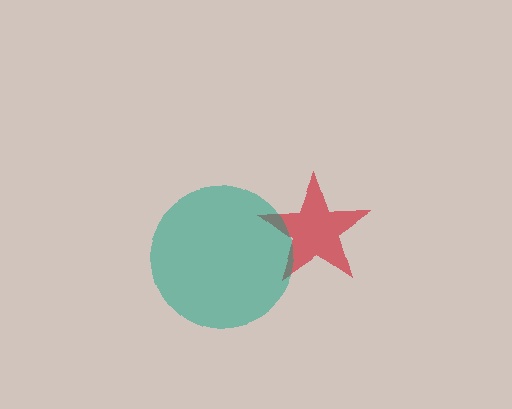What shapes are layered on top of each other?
The layered shapes are: a red star, a teal circle.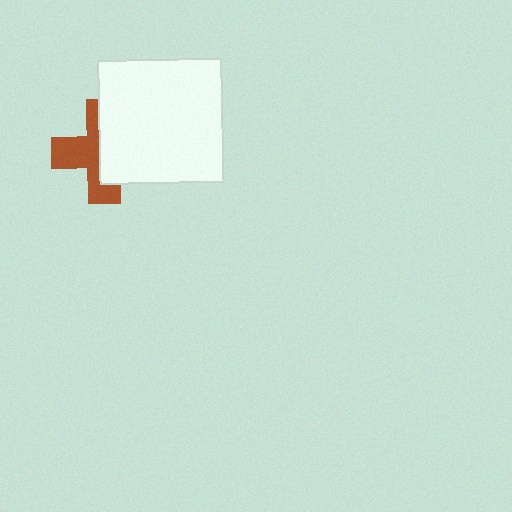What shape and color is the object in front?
The object in front is a white square.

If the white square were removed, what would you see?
You would see the complete brown cross.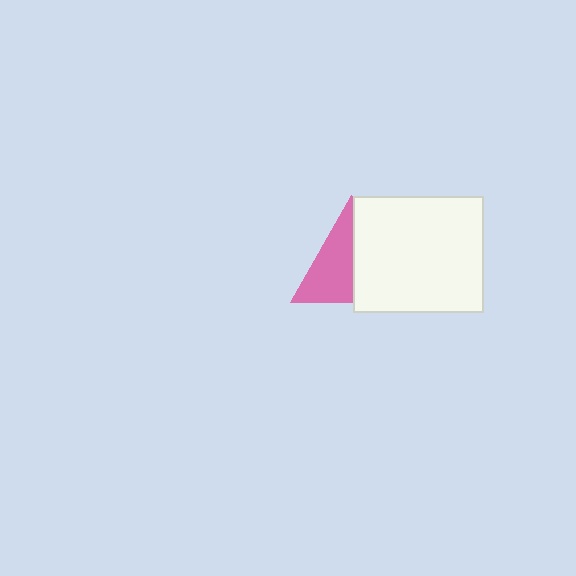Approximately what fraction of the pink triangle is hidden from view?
Roughly 47% of the pink triangle is hidden behind the white rectangle.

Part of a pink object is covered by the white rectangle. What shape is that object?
It is a triangle.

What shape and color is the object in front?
The object in front is a white rectangle.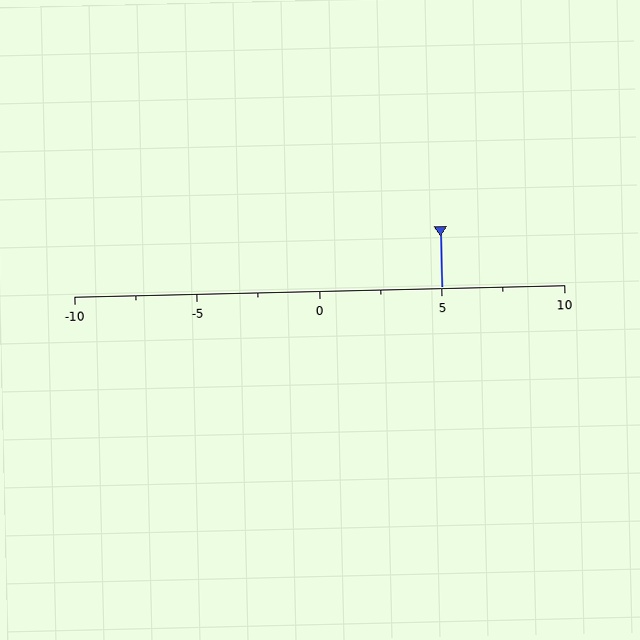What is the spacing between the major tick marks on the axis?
The major ticks are spaced 5 apart.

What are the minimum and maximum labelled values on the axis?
The axis runs from -10 to 10.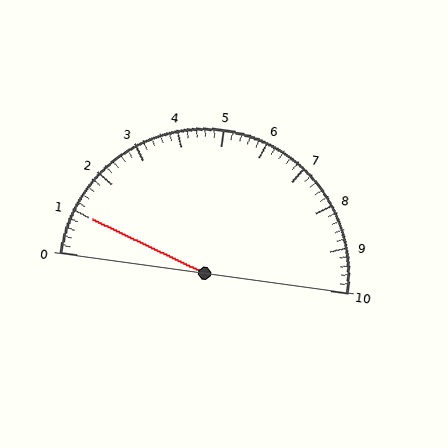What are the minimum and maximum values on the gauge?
The gauge ranges from 0 to 10.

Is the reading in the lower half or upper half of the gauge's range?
The reading is in the lower half of the range (0 to 10).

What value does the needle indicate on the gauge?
The needle indicates approximately 1.0.